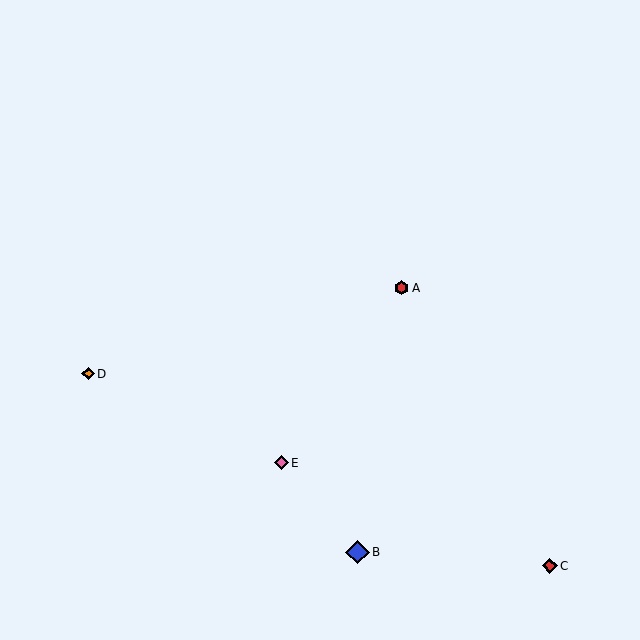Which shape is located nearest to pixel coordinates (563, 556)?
The red diamond (labeled C) at (550, 566) is nearest to that location.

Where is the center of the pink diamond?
The center of the pink diamond is at (281, 463).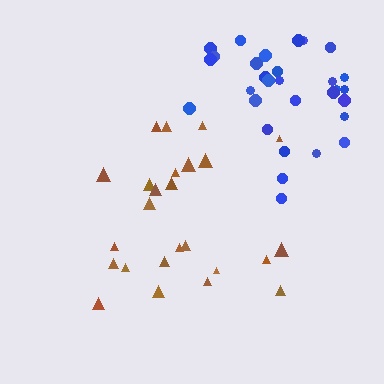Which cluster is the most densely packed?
Blue.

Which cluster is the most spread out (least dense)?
Brown.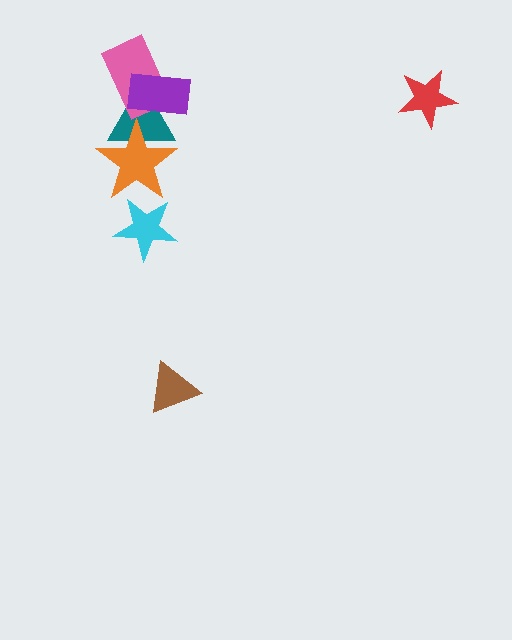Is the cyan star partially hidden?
Yes, it is partially covered by another shape.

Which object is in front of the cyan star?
The orange star is in front of the cyan star.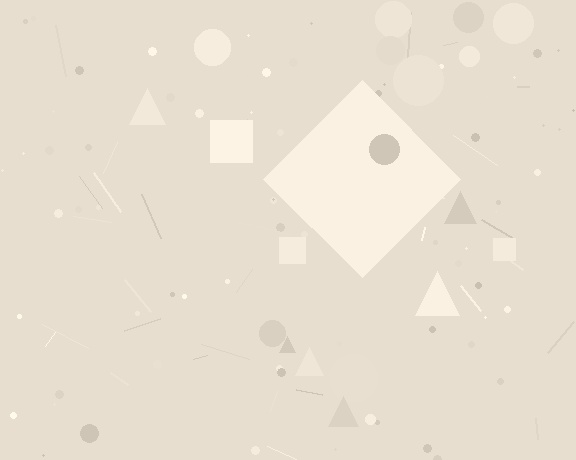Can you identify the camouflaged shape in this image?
The camouflaged shape is a diamond.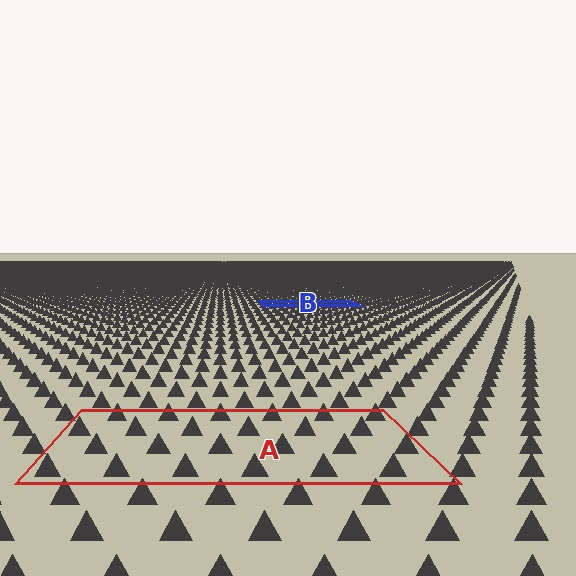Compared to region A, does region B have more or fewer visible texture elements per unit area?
Region B has more texture elements per unit area — they are packed more densely because it is farther away.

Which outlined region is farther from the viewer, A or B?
Region B is farther from the viewer — the texture elements inside it appear smaller and more densely packed.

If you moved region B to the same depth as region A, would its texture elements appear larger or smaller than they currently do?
They would appear larger. At a closer depth, the same texture elements are projected at a bigger on-screen size.